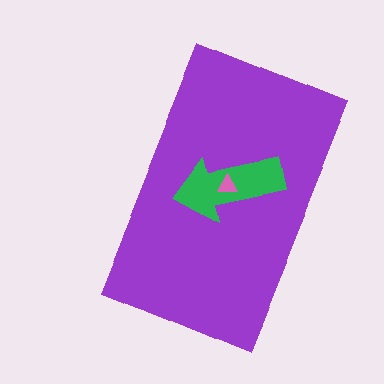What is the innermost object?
The pink triangle.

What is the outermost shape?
The purple rectangle.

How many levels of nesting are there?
3.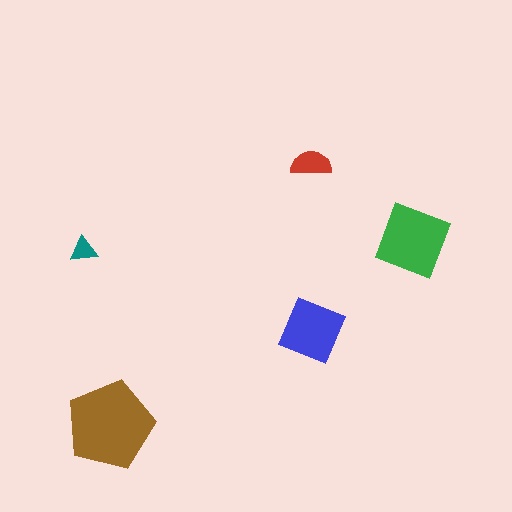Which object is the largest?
The brown pentagon.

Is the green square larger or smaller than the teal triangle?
Larger.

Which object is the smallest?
The teal triangle.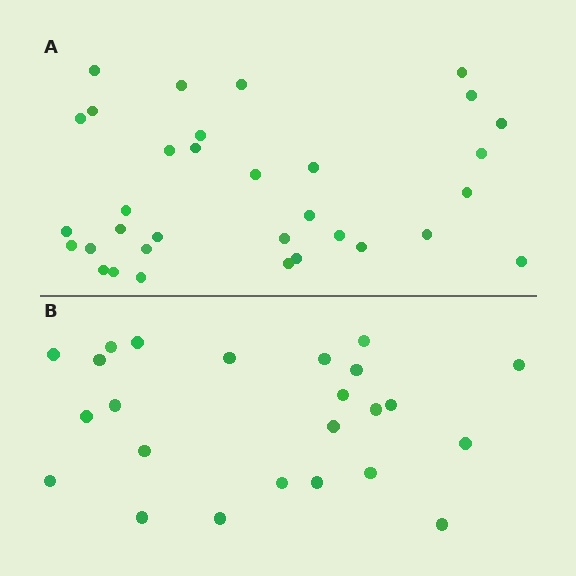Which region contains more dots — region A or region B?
Region A (the top region) has more dots.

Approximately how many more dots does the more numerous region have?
Region A has roughly 8 or so more dots than region B.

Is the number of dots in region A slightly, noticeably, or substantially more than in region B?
Region A has noticeably more, but not dramatically so. The ratio is roughly 1.4 to 1.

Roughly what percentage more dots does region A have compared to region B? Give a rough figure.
About 40% more.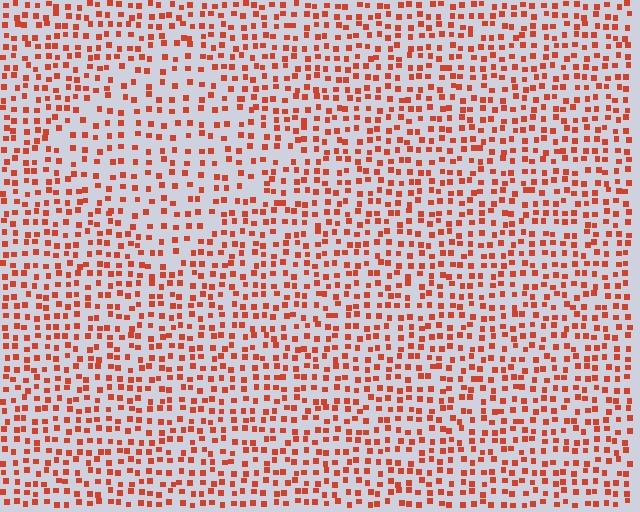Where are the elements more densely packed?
The elements are more densely packed outside the diamond boundary.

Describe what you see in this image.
The image contains small red elements arranged at two different densities. A diamond-shaped region is visible where the elements are less densely packed than the surrounding area.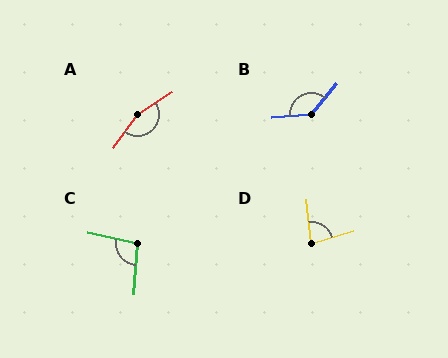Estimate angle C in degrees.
Approximately 99 degrees.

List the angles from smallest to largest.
D (80°), C (99°), B (134°), A (159°).